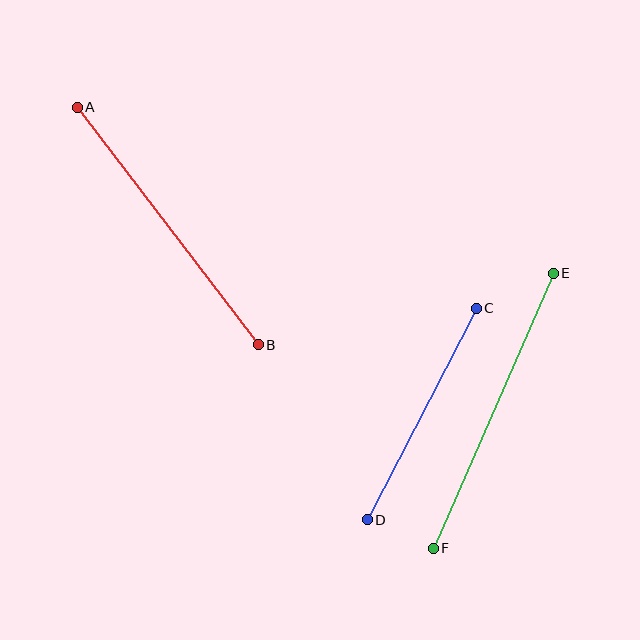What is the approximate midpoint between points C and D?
The midpoint is at approximately (422, 414) pixels.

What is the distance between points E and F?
The distance is approximately 300 pixels.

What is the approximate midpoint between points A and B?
The midpoint is at approximately (168, 226) pixels.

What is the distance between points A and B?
The distance is approximately 298 pixels.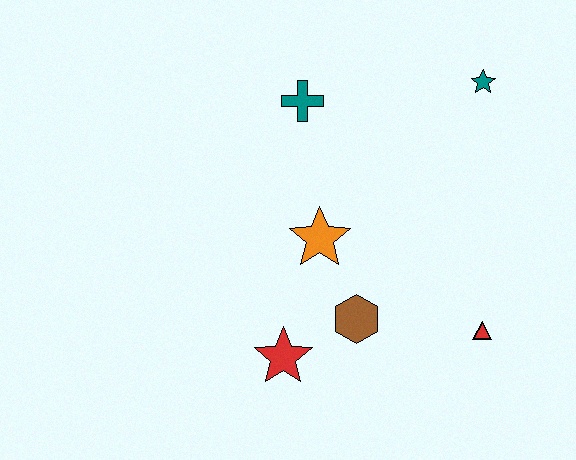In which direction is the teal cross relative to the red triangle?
The teal cross is above the red triangle.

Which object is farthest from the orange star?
The teal star is farthest from the orange star.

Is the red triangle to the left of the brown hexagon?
No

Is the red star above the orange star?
No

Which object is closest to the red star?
The brown hexagon is closest to the red star.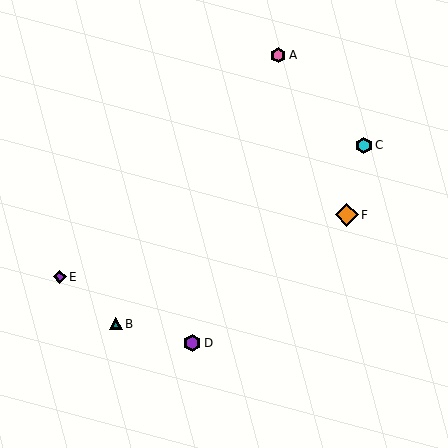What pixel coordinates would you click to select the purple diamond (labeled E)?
Click at (60, 277) to select the purple diamond E.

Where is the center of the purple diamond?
The center of the purple diamond is at (60, 277).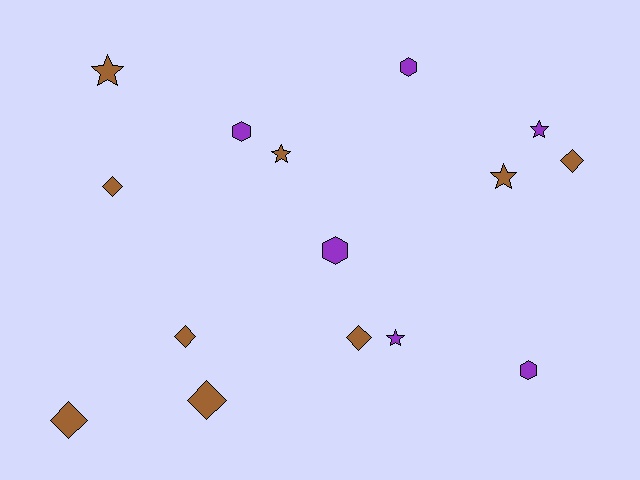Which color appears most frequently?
Brown, with 9 objects.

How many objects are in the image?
There are 15 objects.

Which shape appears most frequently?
Diamond, with 6 objects.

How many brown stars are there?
There are 3 brown stars.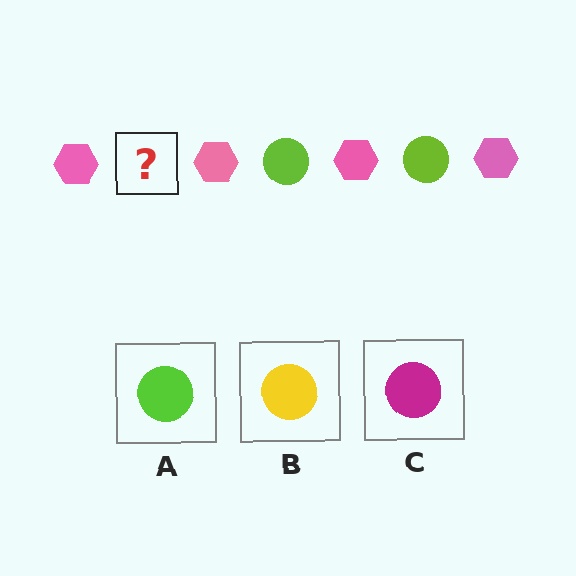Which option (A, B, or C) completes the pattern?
A.